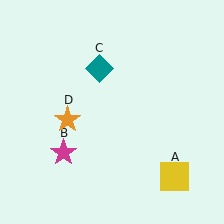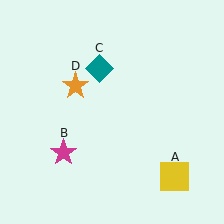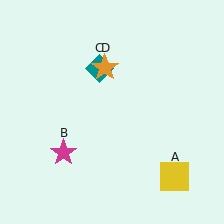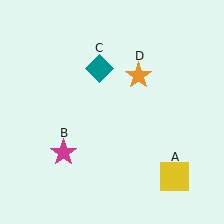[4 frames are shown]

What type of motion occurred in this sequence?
The orange star (object D) rotated clockwise around the center of the scene.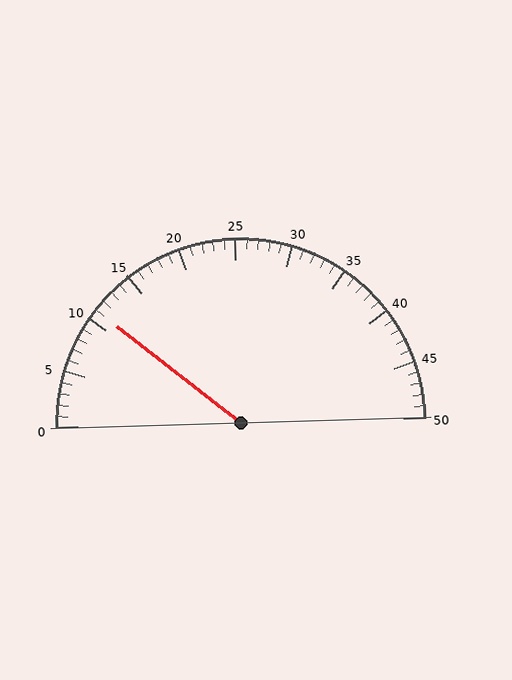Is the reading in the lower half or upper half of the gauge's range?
The reading is in the lower half of the range (0 to 50).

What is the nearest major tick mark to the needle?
The nearest major tick mark is 10.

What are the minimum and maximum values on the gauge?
The gauge ranges from 0 to 50.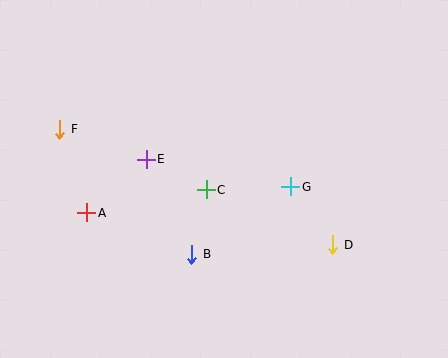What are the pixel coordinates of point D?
Point D is at (333, 245).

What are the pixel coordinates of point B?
Point B is at (192, 254).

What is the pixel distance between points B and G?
The distance between B and G is 120 pixels.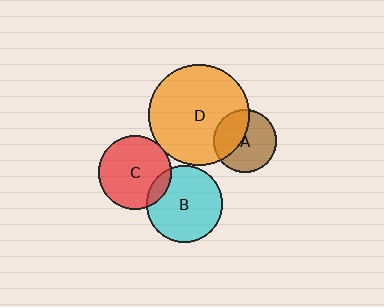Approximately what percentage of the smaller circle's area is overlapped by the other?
Approximately 15%.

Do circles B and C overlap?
Yes.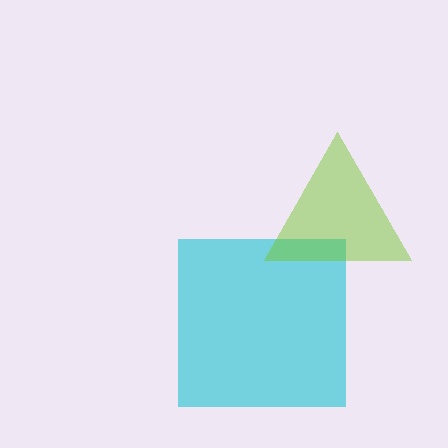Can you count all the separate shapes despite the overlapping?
Yes, there are 2 separate shapes.